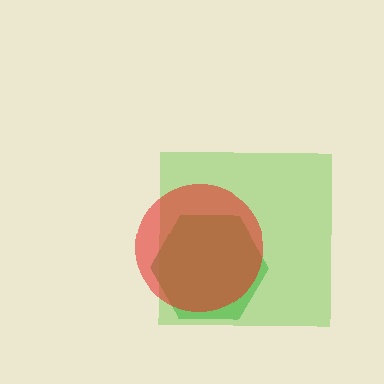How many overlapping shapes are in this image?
There are 3 overlapping shapes in the image.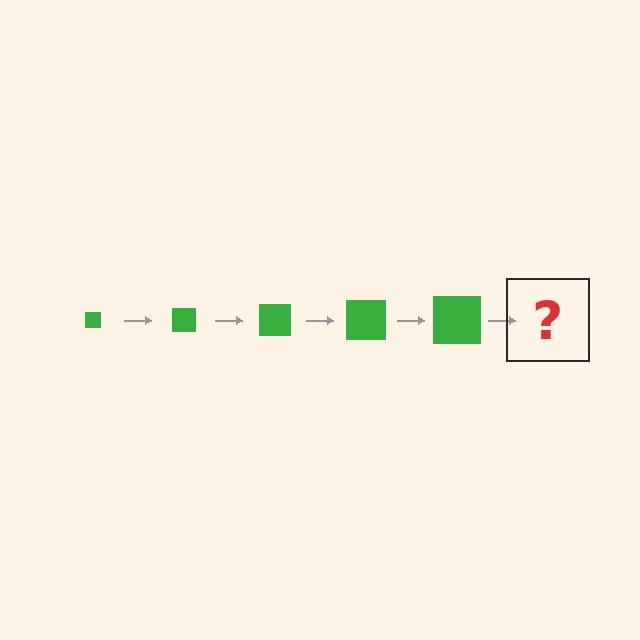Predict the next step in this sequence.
The next step is a green square, larger than the previous one.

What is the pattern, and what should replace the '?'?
The pattern is that the square gets progressively larger each step. The '?' should be a green square, larger than the previous one.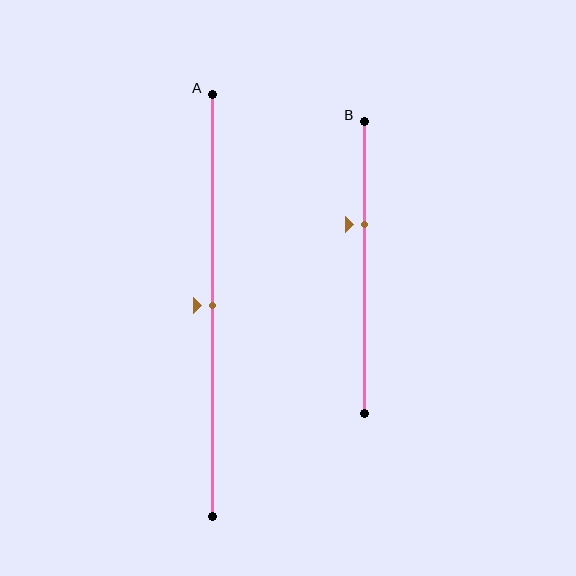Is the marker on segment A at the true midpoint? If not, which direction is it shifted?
Yes, the marker on segment A is at the true midpoint.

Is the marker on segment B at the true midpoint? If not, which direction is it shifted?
No, the marker on segment B is shifted upward by about 15% of the segment length.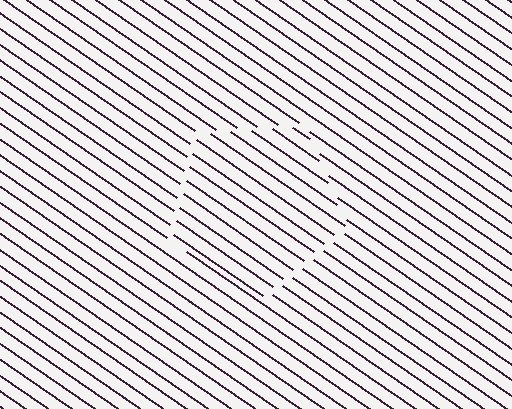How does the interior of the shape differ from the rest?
The interior of the shape contains the same grating, shifted by half a period — the contour is defined by the phase discontinuity where line-ends from the inner and outer gratings abut.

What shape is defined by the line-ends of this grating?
An illusory pentagon. The interior of the shape contains the same grating, shifted by half a period — the contour is defined by the phase discontinuity where line-ends from the inner and outer gratings abut.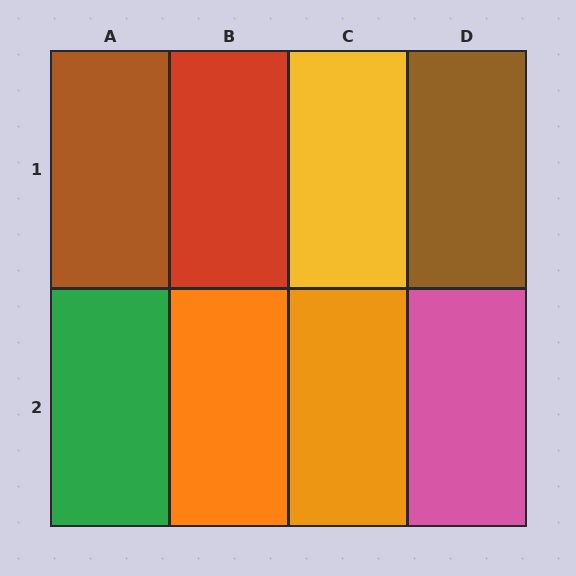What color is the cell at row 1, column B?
Red.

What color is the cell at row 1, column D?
Brown.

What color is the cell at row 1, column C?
Yellow.